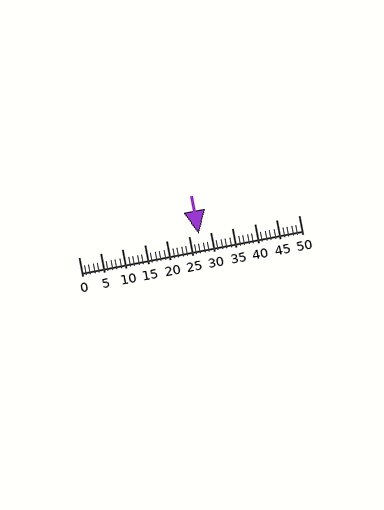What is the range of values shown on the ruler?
The ruler shows values from 0 to 50.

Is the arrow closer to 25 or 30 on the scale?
The arrow is closer to 25.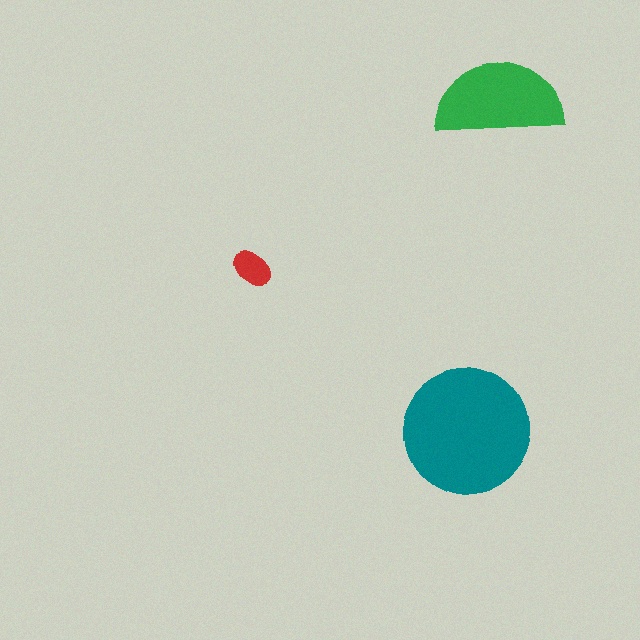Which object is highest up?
The green semicircle is topmost.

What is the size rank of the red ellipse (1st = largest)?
3rd.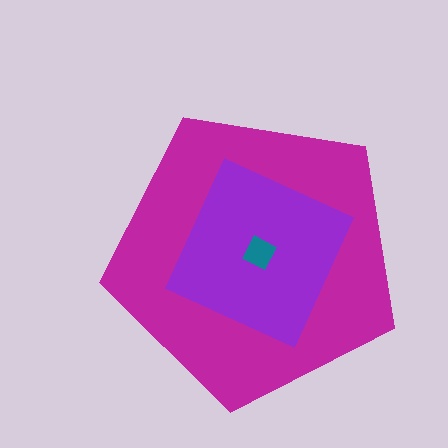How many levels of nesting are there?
3.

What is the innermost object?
The teal diamond.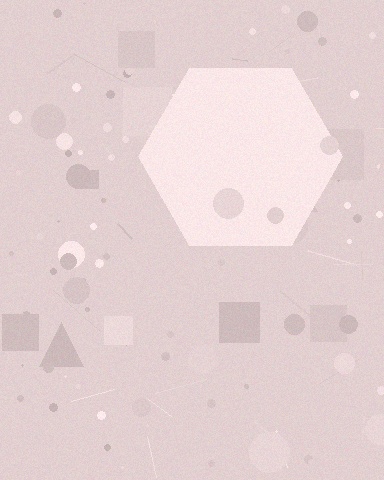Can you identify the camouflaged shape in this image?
The camouflaged shape is a hexagon.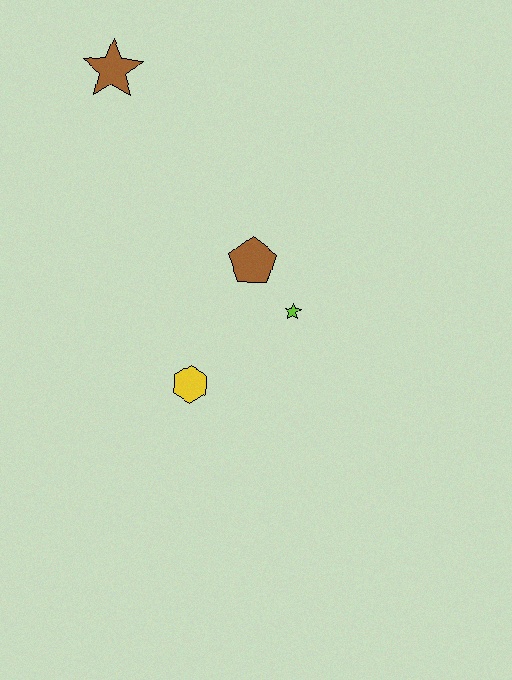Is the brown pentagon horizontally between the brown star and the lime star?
Yes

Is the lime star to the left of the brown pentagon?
No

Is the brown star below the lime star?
No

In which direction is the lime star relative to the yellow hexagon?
The lime star is to the right of the yellow hexagon.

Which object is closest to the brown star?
The brown pentagon is closest to the brown star.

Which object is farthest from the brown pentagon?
The brown star is farthest from the brown pentagon.